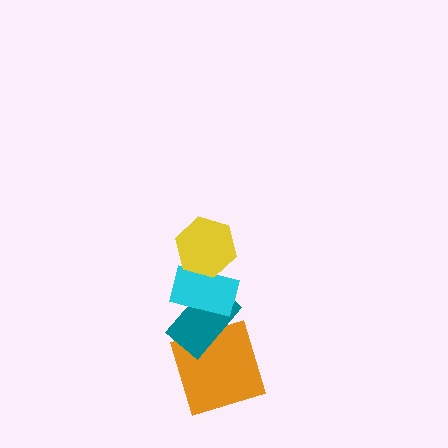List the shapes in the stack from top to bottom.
From top to bottom: the yellow hexagon, the cyan rectangle, the teal rectangle, the orange square.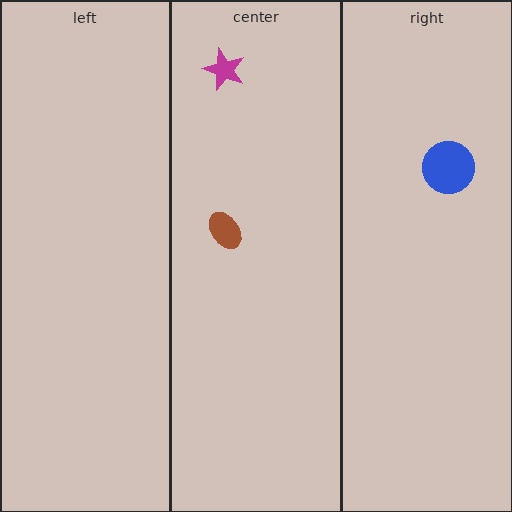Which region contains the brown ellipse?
The center region.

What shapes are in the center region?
The magenta star, the brown ellipse.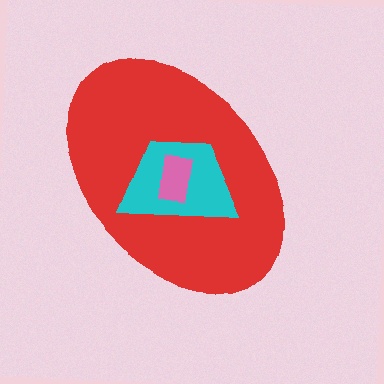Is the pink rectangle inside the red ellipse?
Yes.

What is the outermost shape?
The red ellipse.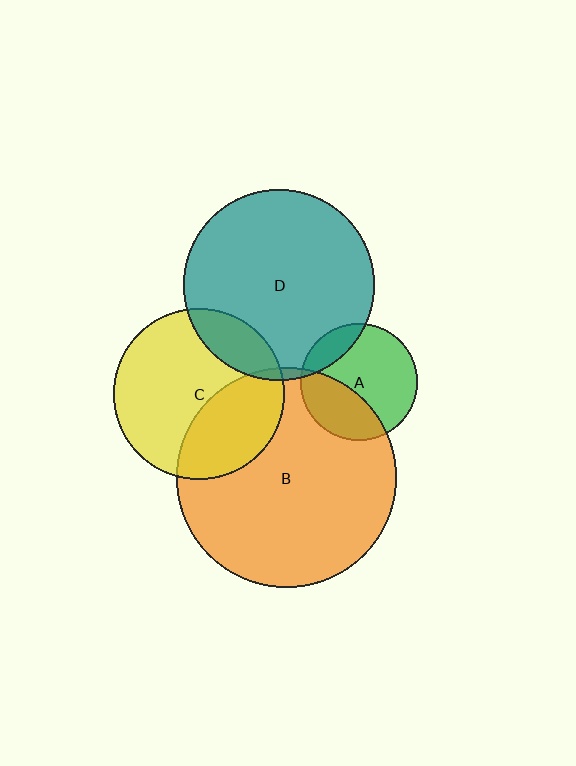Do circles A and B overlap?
Yes.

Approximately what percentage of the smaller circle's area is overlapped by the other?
Approximately 35%.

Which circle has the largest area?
Circle B (orange).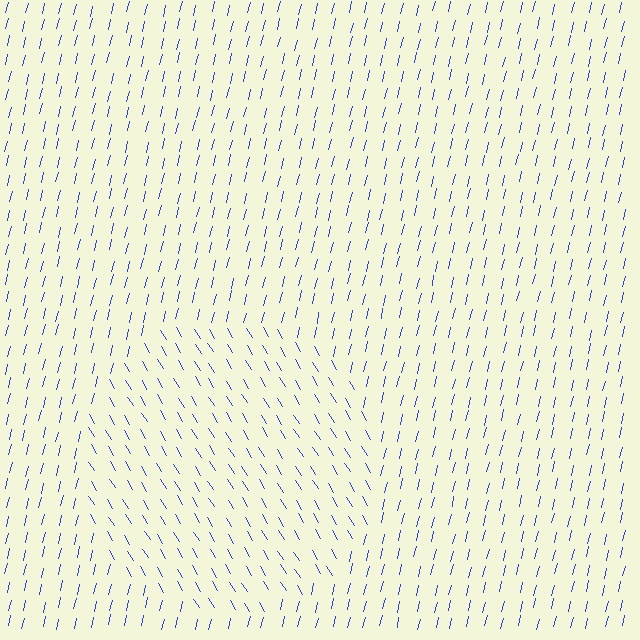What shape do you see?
I see a circle.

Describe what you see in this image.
The image is filled with small blue line segments. A circle region in the image has lines oriented differently from the surrounding lines, creating a visible texture boundary.